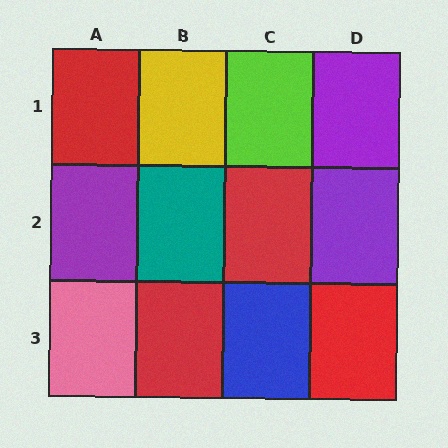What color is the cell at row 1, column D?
Purple.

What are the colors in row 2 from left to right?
Purple, teal, red, purple.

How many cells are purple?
3 cells are purple.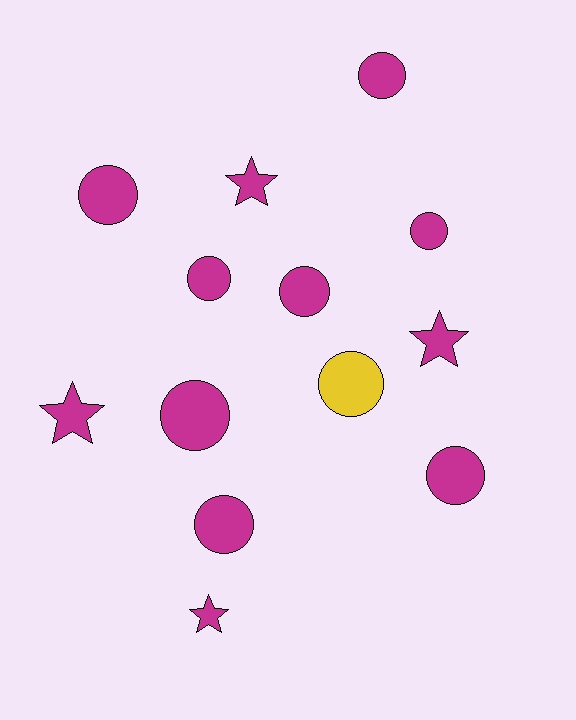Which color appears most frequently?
Magenta, with 12 objects.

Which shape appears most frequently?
Circle, with 9 objects.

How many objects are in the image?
There are 13 objects.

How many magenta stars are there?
There are 4 magenta stars.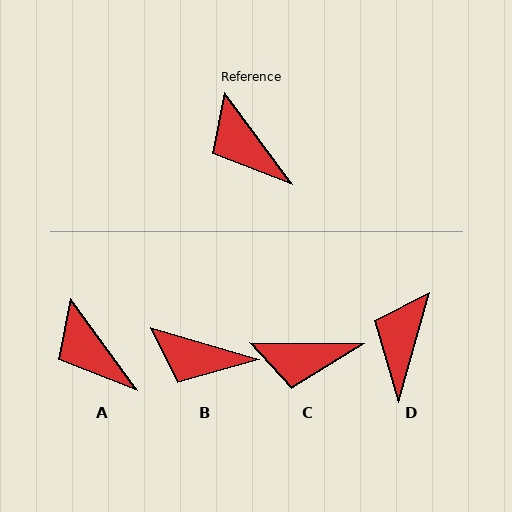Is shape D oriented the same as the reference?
No, it is off by about 52 degrees.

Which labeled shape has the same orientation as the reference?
A.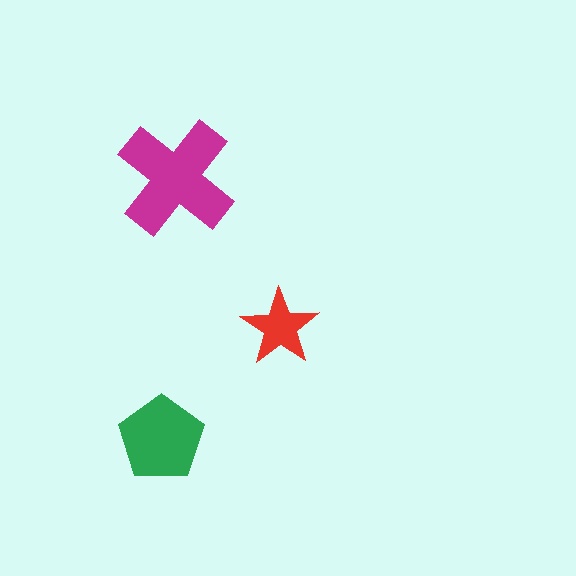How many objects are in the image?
There are 3 objects in the image.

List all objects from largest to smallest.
The magenta cross, the green pentagon, the red star.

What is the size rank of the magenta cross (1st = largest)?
1st.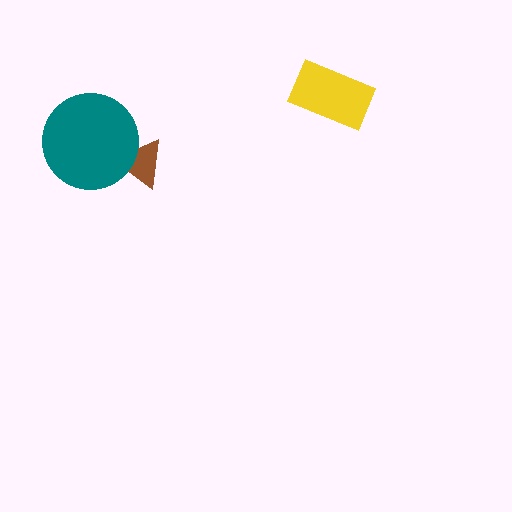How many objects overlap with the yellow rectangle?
0 objects overlap with the yellow rectangle.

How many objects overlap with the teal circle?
1 object overlaps with the teal circle.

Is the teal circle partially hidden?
No, no other shape covers it.